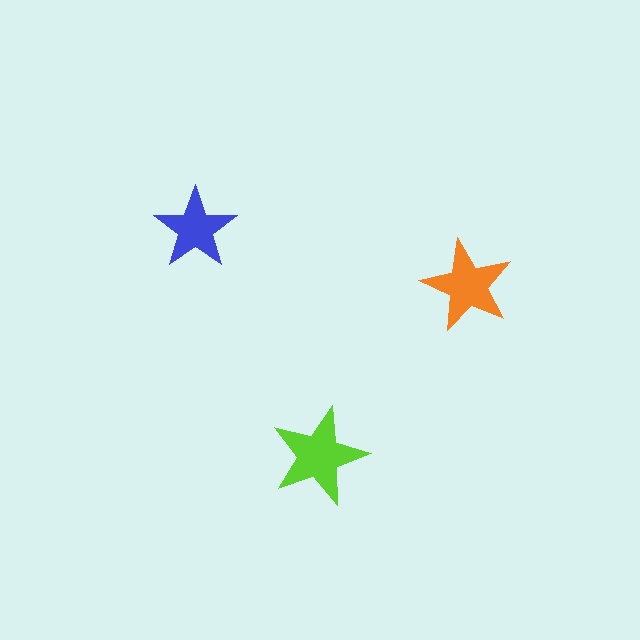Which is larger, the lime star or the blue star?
The lime one.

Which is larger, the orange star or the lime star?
The lime one.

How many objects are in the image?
There are 3 objects in the image.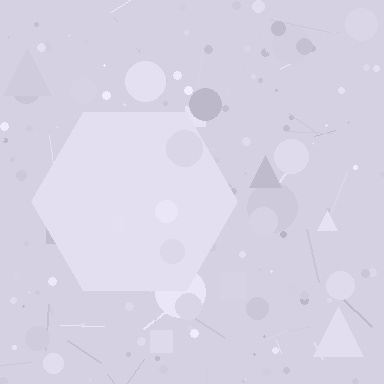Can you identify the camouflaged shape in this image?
The camouflaged shape is a hexagon.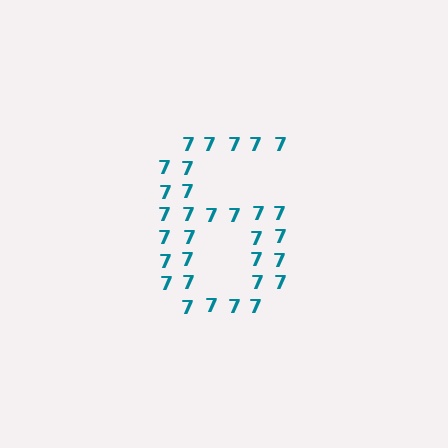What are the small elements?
The small elements are digit 7's.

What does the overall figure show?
The overall figure shows the digit 6.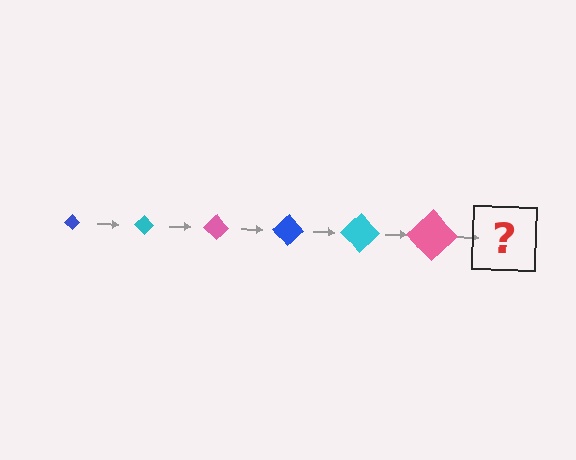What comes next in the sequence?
The next element should be a blue diamond, larger than the previous one.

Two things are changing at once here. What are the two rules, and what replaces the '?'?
The two rules are that the diamond grows larger each step and the color cycles through blue, cyan, and pink. The '?' should be a blue diamond, larger than the previous one.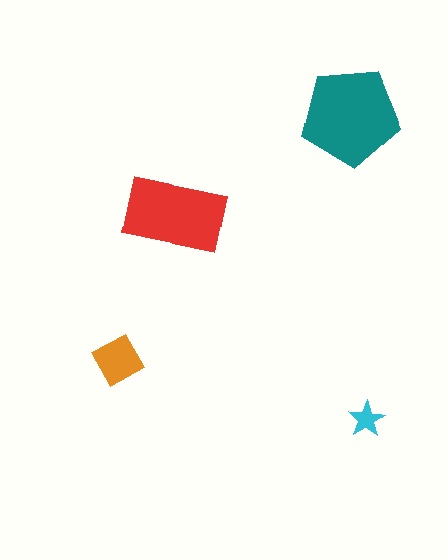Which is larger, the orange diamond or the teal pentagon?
The teal pentagon.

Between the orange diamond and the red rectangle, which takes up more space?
The red rectangle.